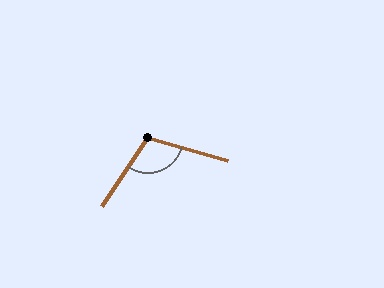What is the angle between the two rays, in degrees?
Approximately 108 degrees.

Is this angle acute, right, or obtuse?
It is obtuse.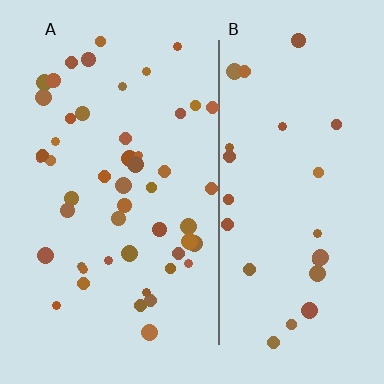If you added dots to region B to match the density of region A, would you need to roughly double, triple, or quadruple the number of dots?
Approximately double.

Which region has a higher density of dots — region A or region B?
A (the left).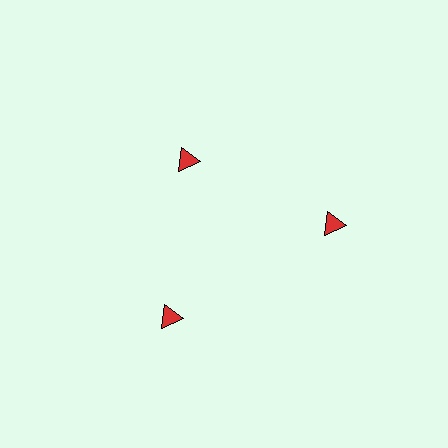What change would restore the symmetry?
The symmetry would be restored by moving it outward, back onto the ring so that all 3 triangles sit at equal angles and equal distance from the center.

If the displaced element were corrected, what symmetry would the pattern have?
It would have 3-fold rotational symmetry — the pattern would map onto itself every 120 degrees.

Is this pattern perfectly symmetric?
No. The 3 red triangles are arranged in a ring, but one element near the 11 o'clock position is pulled inward toward the center, breaking the 3-fold rotational symmetry.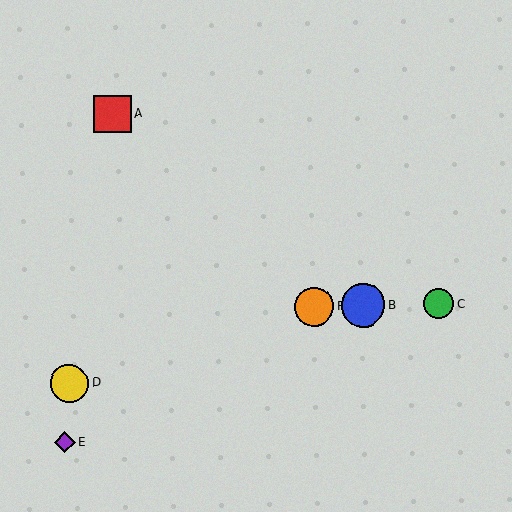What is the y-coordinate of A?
Object A is at y≈114.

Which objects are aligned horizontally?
Objects B, C, F are aligned horizontally.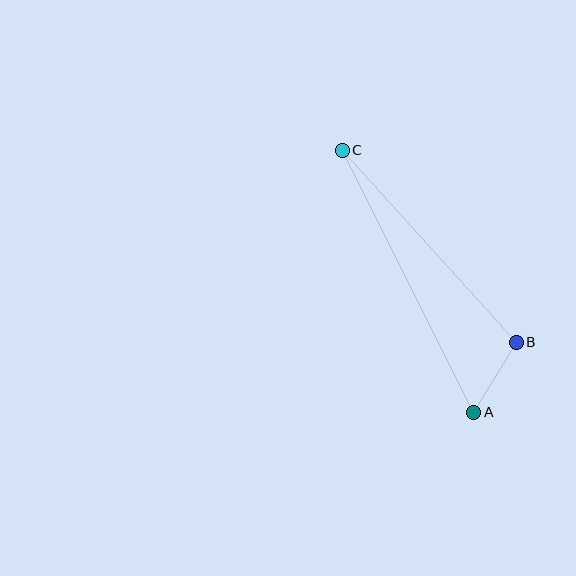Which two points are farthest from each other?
Points A and C are farthest from each other.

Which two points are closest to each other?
Points A and B are closest to each other.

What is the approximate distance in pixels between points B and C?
The distance between B and C is approximately 259 pixels.